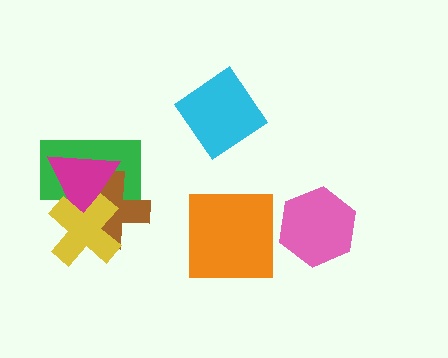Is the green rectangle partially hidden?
Yes, it is partially covered by another shape.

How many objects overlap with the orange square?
0 objects overlap with the orange square.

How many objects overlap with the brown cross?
3 objects overlap with the brown cross.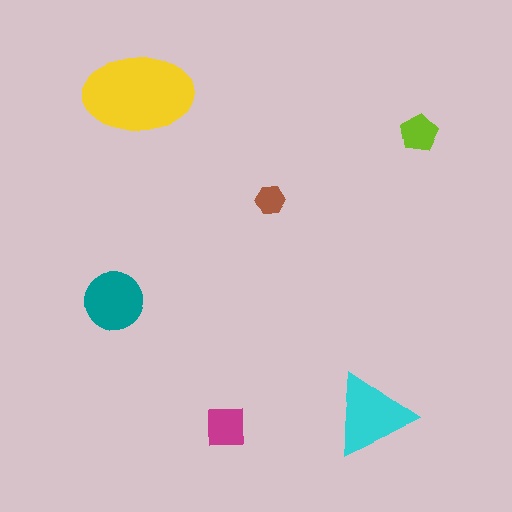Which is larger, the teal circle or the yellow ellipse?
The yellow ellipse.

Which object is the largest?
The yellow ellipse.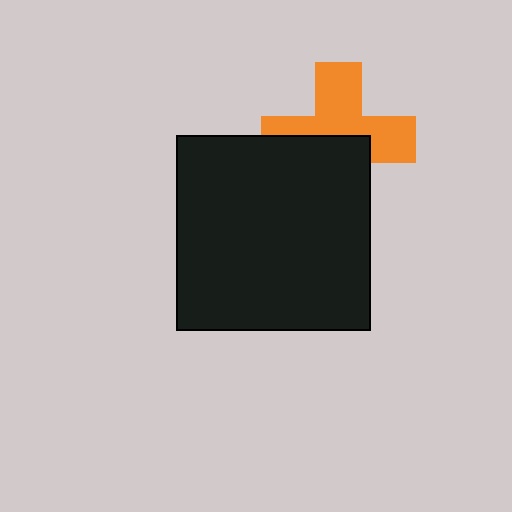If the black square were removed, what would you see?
You would see the complete orange cross.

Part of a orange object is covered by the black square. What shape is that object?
It is a cross.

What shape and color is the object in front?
The object in front is a black square.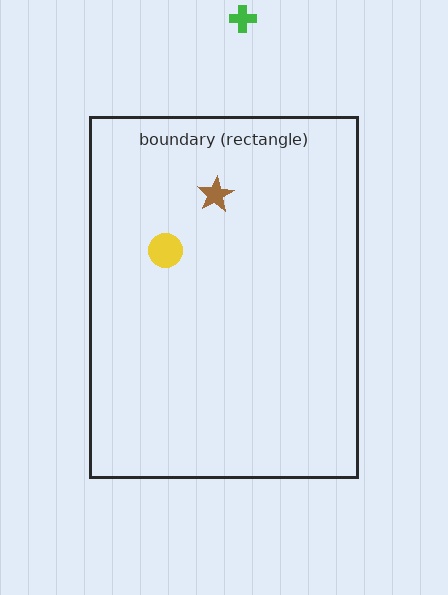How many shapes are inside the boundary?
2 inside, 1 outside.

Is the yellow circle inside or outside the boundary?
Inside.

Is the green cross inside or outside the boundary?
Outside.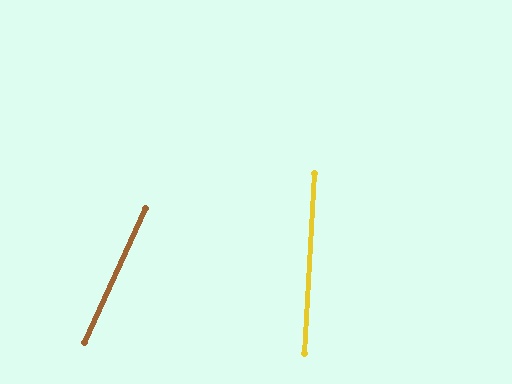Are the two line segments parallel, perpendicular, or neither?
Neither parallel nor perpendicular — they differ by about 21°.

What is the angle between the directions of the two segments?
Approximately 21 degrees.